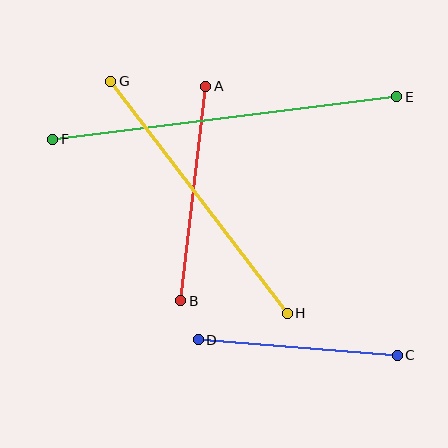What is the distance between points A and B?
The distance is approximately 216 pixels.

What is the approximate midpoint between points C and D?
The midpoint is at approximately (298, 347) pixels.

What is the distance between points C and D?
The distance is approximately 200 pixels.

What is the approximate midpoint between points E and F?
The midpoint is at approximately (225, 118) pixels.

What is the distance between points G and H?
The distance is approximately 292 pixels.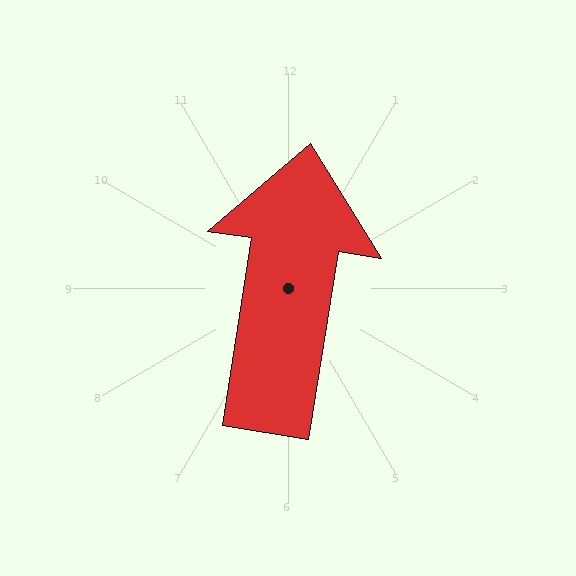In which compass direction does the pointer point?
North.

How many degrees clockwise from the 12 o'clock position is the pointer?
Approximately 9 degrees.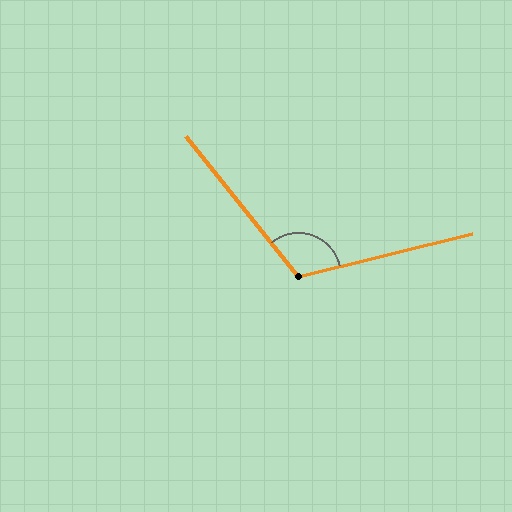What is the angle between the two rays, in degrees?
Approximately 115 degrees.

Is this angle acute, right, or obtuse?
It is obtuse.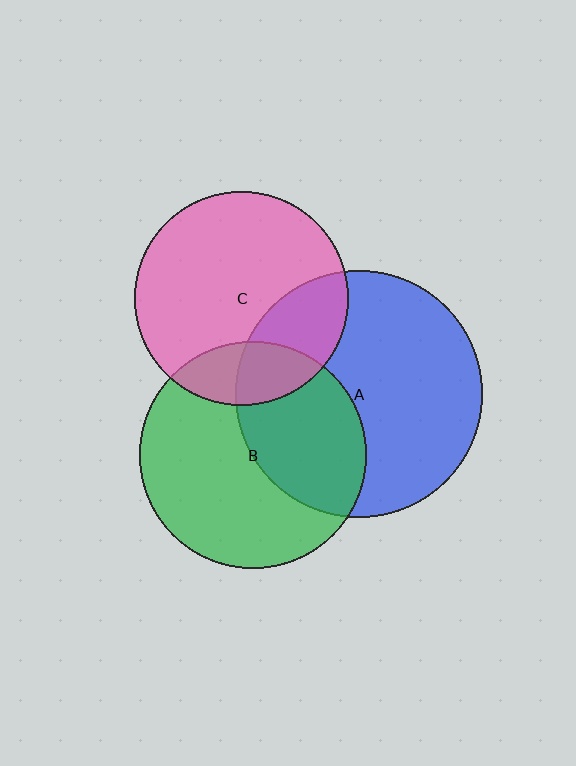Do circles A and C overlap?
Yes.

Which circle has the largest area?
Circle A (blue).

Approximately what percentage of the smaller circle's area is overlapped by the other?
Approximately 25%.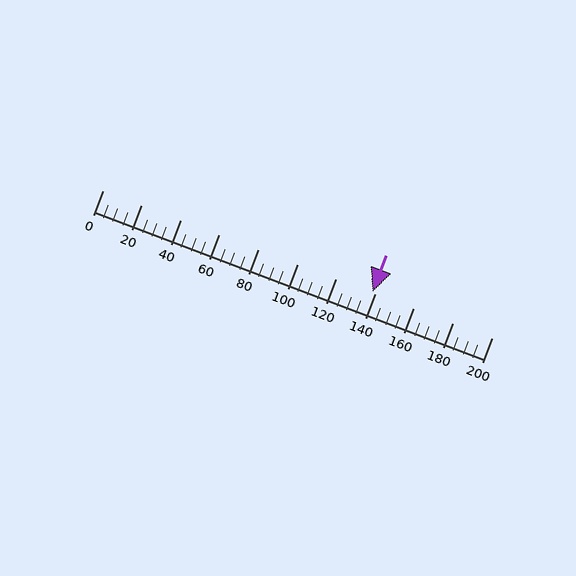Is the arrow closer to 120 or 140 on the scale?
The arrow is closer to 140.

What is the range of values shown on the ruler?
The ruler shows values from 0 to 200.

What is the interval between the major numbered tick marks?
The major tick marks are spaced 20 units apart.